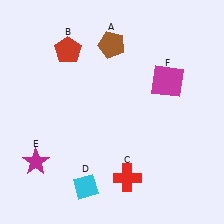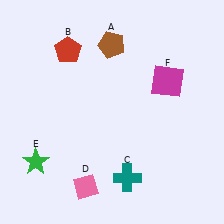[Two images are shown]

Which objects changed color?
C changed from red to teal. D changed from cyan to pink. E changed from magenta to green.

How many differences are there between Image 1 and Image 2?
There are 3 differences between the two images.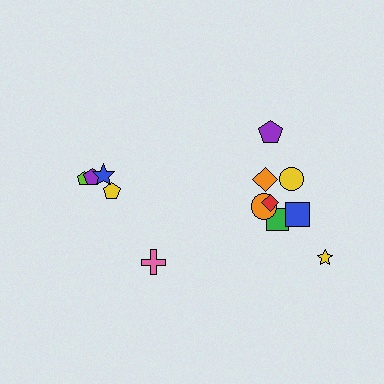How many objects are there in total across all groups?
There are 13 objects.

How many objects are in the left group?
There are 5 objects.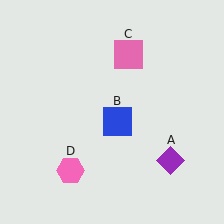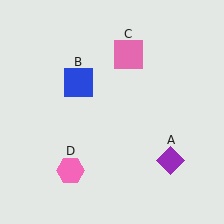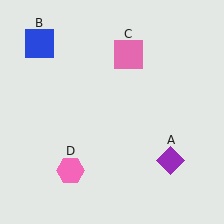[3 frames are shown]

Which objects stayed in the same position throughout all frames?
Purple diamond (object A) and pink square (object C) and pink hexagon (object D) remained stationary.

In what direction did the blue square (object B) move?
The blue square (object B) moved up and to the left.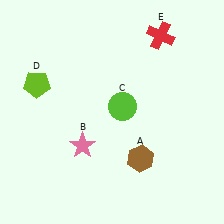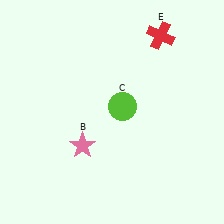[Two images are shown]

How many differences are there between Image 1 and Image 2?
There are 2 differences between the two images.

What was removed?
The lime pentagon (D), the brown hexagon (A) were removed in Image 2.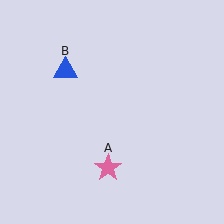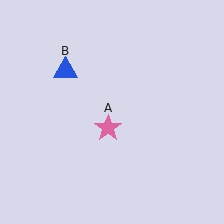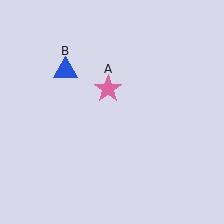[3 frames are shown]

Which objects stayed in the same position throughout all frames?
Blue triangle (object B) remained stationary.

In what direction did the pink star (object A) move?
The pink star (object A) moved up.